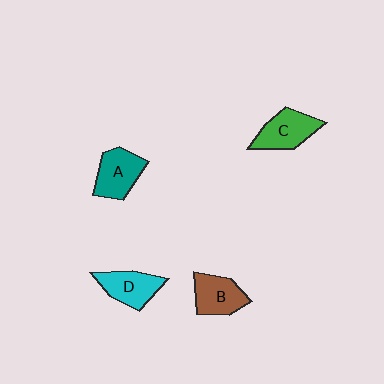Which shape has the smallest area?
Shape D (cyan).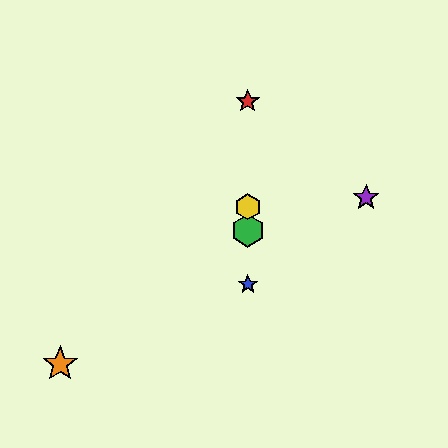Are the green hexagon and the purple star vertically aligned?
No, the green hexagon is at x≈248 and the purple star is at x≈366.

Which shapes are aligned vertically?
The red star, the blue star, the green hexagon, the yellow hexagon are aligned vertically.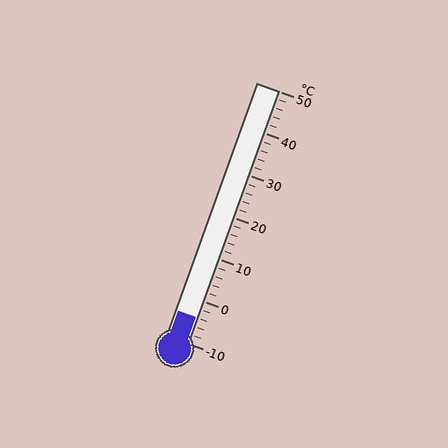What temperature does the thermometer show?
The thermometer shows approximately -4°C.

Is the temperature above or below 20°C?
The temperature is below 20°C.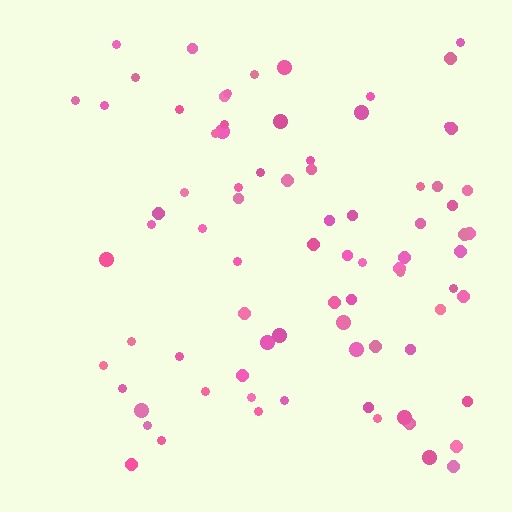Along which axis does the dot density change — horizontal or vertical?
Horizontal.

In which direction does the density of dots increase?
From left to right, with the right side densest.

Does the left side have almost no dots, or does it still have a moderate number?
Still a moderate number, just noticeably fewer than the right.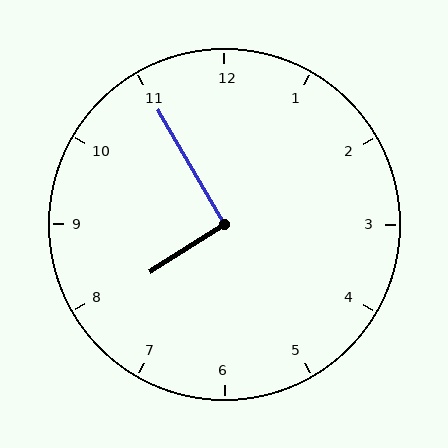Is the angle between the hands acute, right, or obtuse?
It is right.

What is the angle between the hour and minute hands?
Approximately 92 degrees.